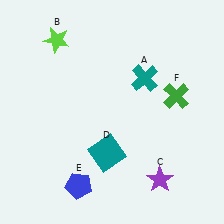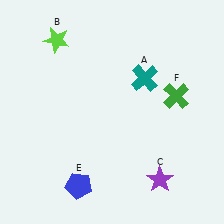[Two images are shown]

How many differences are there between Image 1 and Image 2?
There is 1 difference between the two images.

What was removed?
The teal square (D) was removed in Image 2.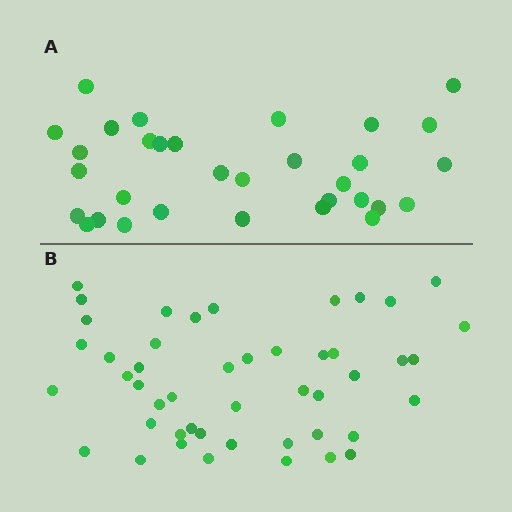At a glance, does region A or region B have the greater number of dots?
Region B (the bottom region) has more dots.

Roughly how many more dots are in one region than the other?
Region B has approximately 15 more dots than region A.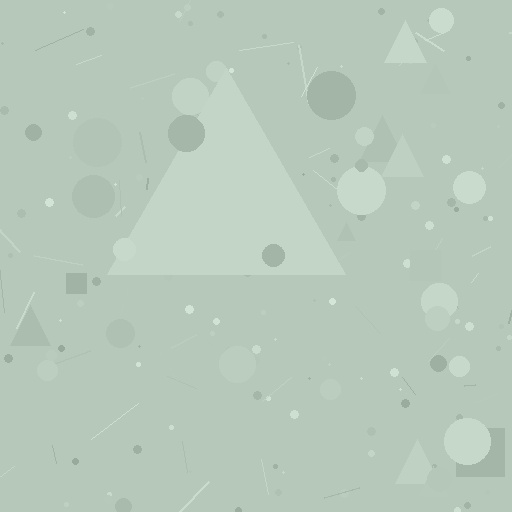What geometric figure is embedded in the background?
A triangle is embedded in the background.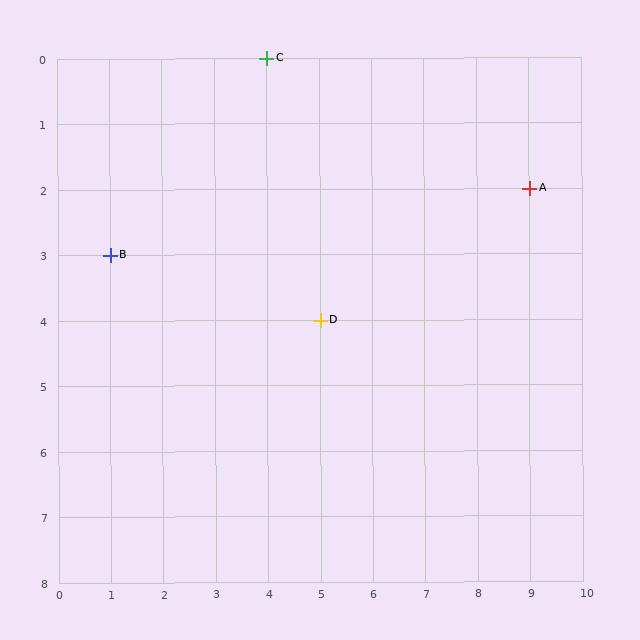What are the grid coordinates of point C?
Point C is at grid coordinates (4, 0).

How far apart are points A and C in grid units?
Points A and C are 5 columns and 2 rows apart (about 5.4 grid units diagonally).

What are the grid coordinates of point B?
Point B is at grid coordinates (1, 3).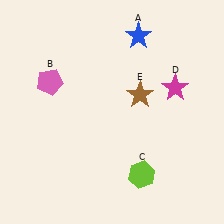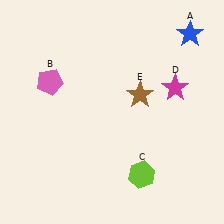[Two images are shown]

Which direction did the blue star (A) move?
The blue star (A) moved right.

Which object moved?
The blue star (A) moved right.